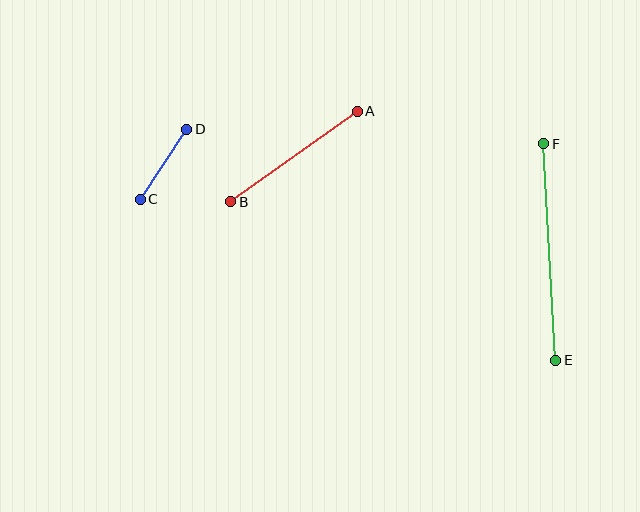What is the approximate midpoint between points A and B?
The midpoint is at approximately (294, 157) pixels.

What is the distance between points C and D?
The distance is approximately 84 pixels.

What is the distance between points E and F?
The distance is approximately 217 pixels.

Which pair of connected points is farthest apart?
Points E and F are farthest apart.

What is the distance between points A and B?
The distance is approximately 156 pixels.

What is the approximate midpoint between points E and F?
The midpoint is at approximately (550, 252) pixels.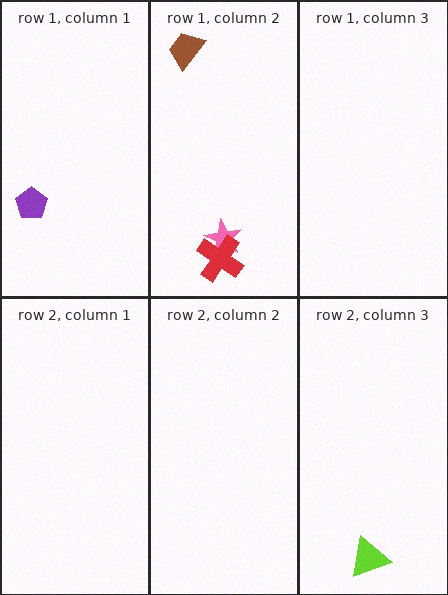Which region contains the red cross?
The row 1, column 2 region.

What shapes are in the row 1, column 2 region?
The pink star, the brown trapezoid, the red cross.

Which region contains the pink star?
The row 1, column 2 region.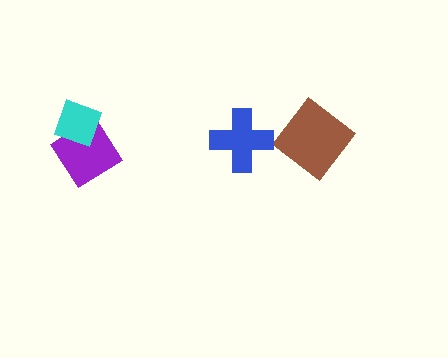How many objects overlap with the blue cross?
0 objects overlap with the blue cross.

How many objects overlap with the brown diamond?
0 objects overlap with the brown diamond.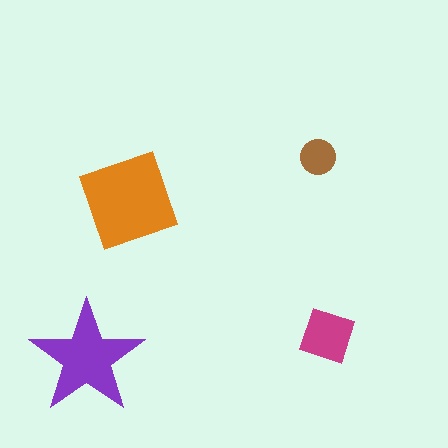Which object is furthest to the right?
The magenta square is rightmost.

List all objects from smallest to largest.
The brown circle, the magenta square, the purple star, the orange diamond.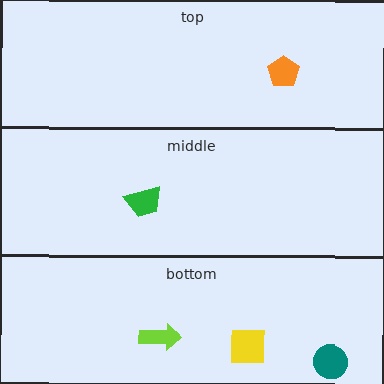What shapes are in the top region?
The orange pentagon.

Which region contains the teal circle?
The bottom region.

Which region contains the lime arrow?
The bottom region.